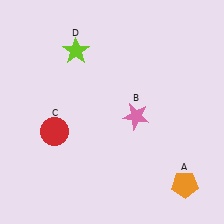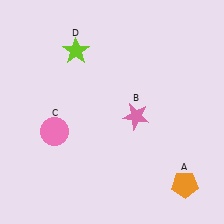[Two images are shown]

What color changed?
The circle (C) changed from red in Image 1 to pink in Image 2.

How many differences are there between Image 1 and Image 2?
There is 1 difference between the two images.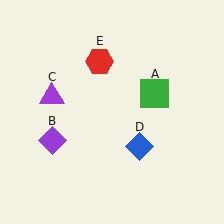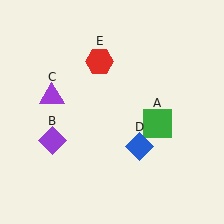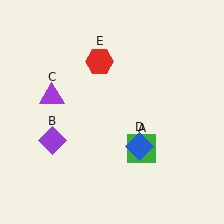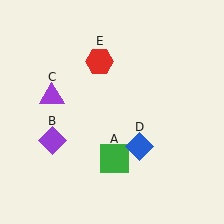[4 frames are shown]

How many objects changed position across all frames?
1 object changed position: green square (object A).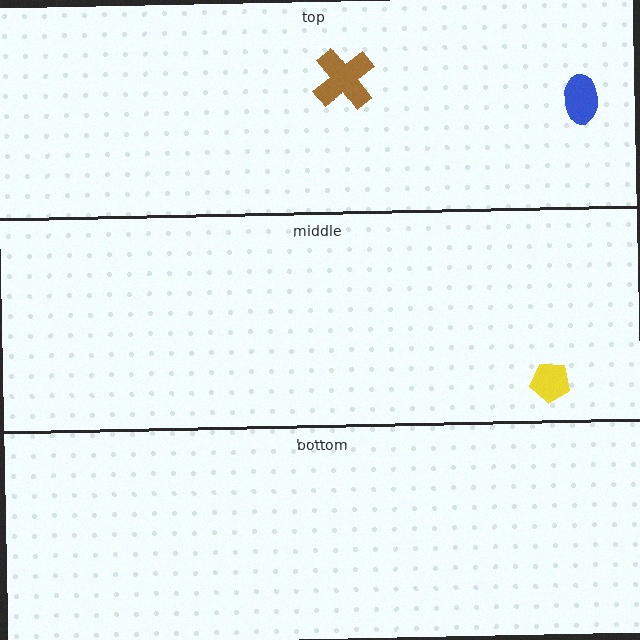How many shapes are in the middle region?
1.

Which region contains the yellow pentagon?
The middle region.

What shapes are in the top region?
The brown cross, the blue ellipse.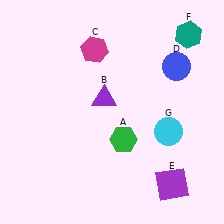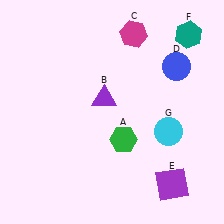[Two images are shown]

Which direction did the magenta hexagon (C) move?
The magenta hexagon (C) moved right.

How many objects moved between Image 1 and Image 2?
1 object moved between the two images.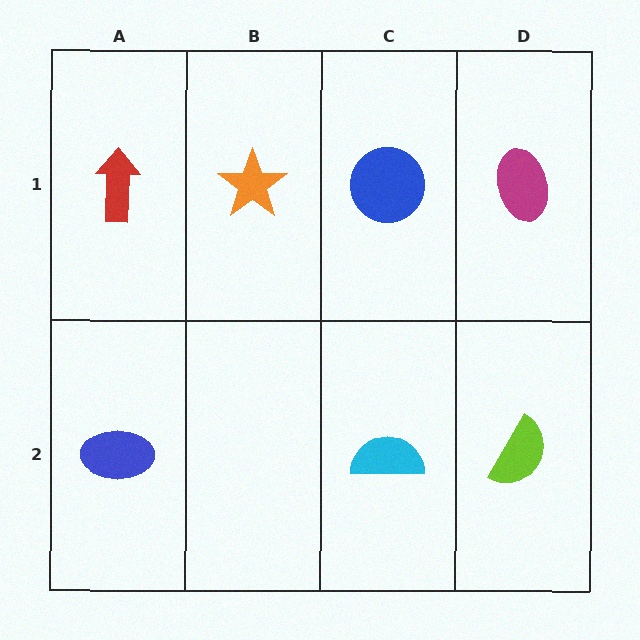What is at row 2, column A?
A blue ellipse.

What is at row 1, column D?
A magenta ellipse.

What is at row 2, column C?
A cyan semicircle.